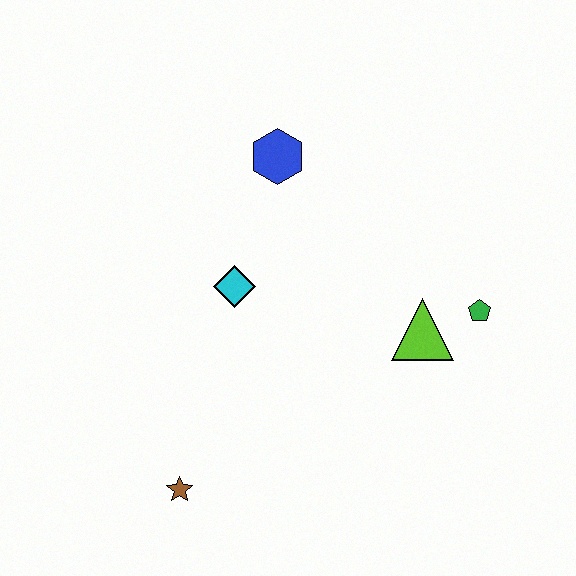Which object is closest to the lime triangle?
The green pentagon is closest to the lime triangle.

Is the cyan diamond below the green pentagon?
No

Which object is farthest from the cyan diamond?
The green pentagon is farthest from the cyan diamond.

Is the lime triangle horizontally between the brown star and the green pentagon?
Yes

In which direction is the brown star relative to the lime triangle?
The brown star is to the left of the lime triangle.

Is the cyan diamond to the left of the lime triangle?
Yes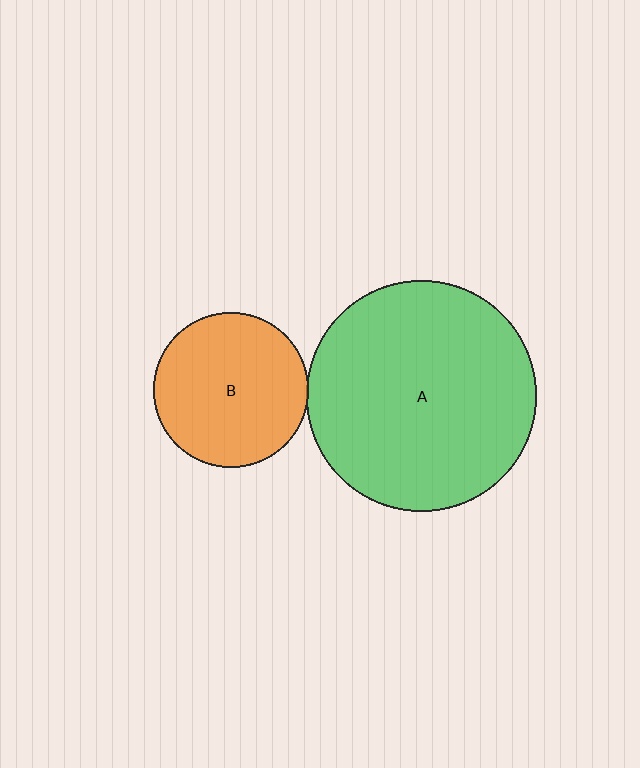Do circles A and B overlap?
Yes.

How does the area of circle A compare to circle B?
Approximately 2.2 times.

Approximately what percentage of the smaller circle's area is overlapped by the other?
Approximately 5%.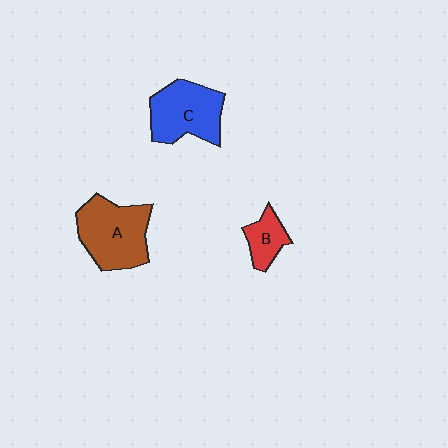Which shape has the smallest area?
Shape B (red).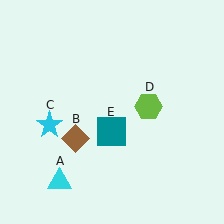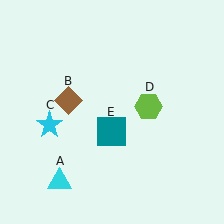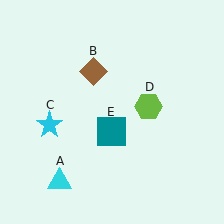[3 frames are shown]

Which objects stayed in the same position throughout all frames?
Cyan triangle (object A) and cyan star (object C) and lime hexagon (object D) and teal square (object E) remained stationary.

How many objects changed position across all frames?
1 object changed position: brown diamond (object B).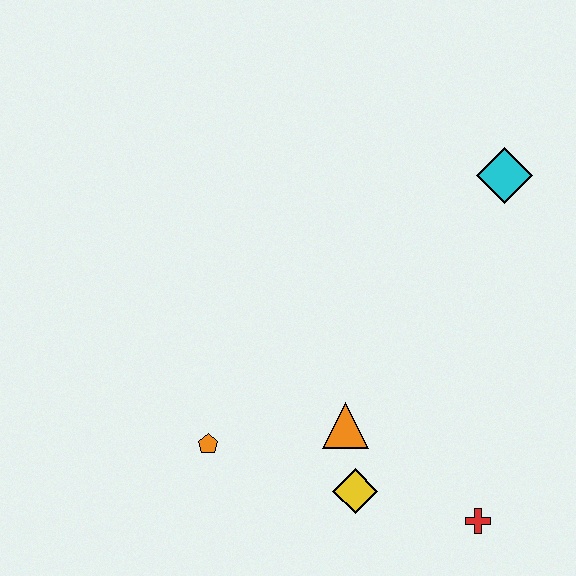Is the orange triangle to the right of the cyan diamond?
No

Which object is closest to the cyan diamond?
The orange triangle is closest to the cyan diamond.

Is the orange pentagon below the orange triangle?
Yes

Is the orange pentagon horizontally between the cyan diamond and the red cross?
No